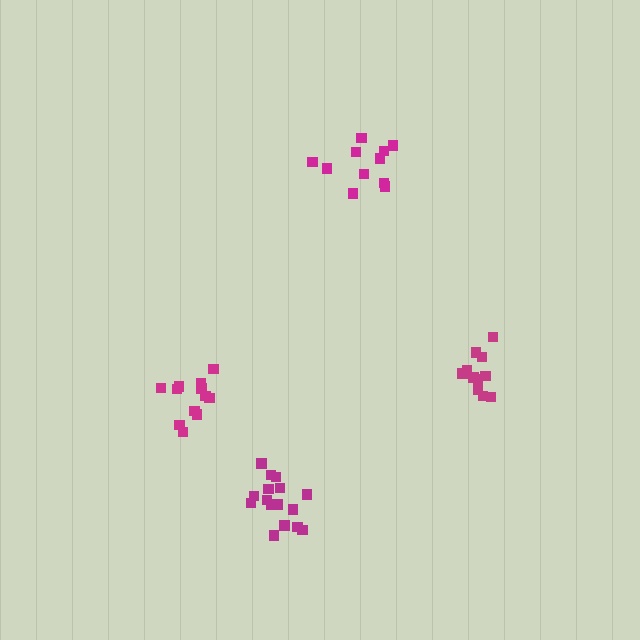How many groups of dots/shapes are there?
There are 4 groups.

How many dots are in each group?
Group 1: 16 dots, Group 2: 11 dots, Group 3: 11 dots, Group 4: 12 dots (50 total).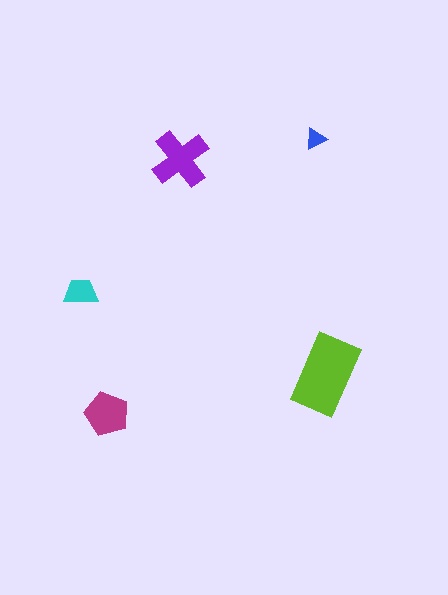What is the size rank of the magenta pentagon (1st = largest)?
3rd.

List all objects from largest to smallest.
The lime rectangle, the purple cross, the magenta pentagon, the cyan trapezoid, the blue triangle.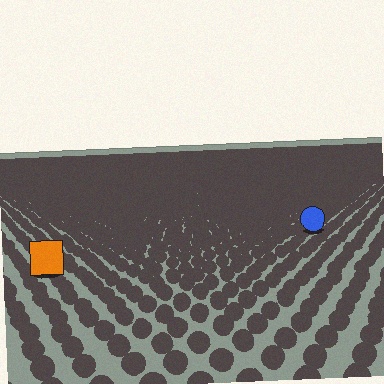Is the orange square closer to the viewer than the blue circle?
Yes. The orange square is closer — you can tell from the texture gradient: the ground texture is coarser near it.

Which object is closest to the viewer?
The orange square is closest. The texture marks near it are larger and more spread out.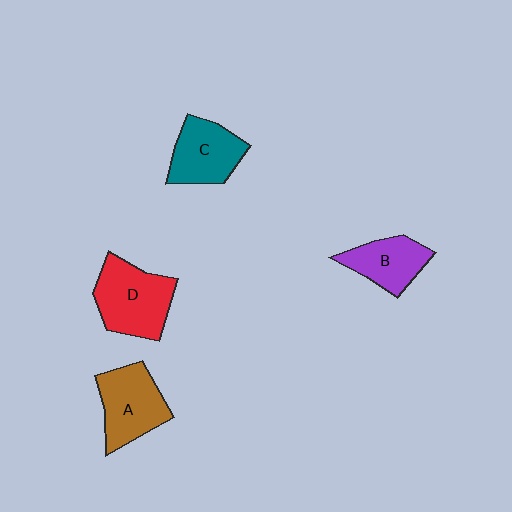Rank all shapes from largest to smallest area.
From largest to smallest: D (red), A (brown), C (teal), B (purple).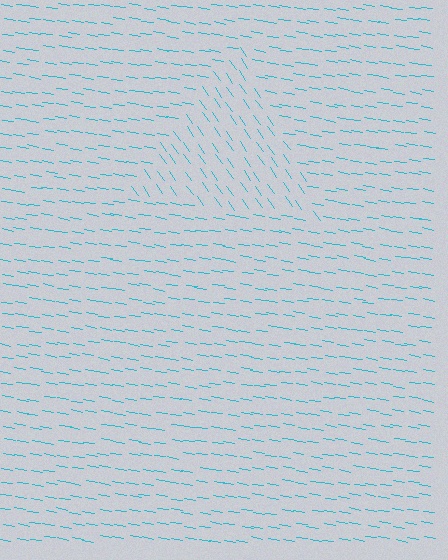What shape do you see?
I see a triangle.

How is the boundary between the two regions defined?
The boundary is defined purely by a change in line orientation (approximately 45 degrees difference). All lines are the same color and thickness.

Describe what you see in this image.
The image is filled with small cyan line segments. A triangle region in the image has lines oriented differently from the surrounding lines, creating a visible texture boundary.